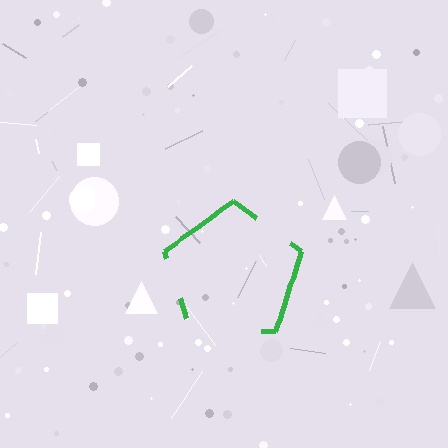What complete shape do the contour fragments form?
The contour fragments form a pentagon.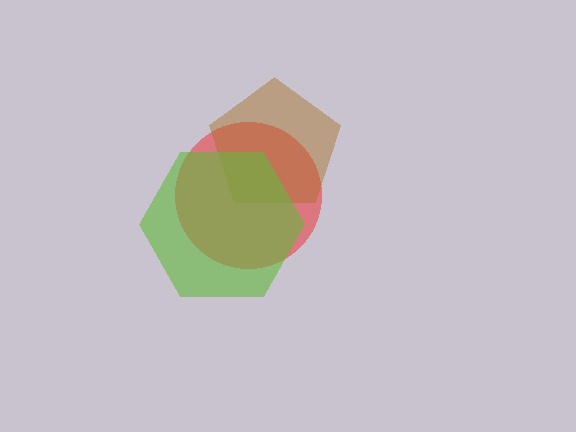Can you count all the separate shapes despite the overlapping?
Yes, there are 3 separate shapes.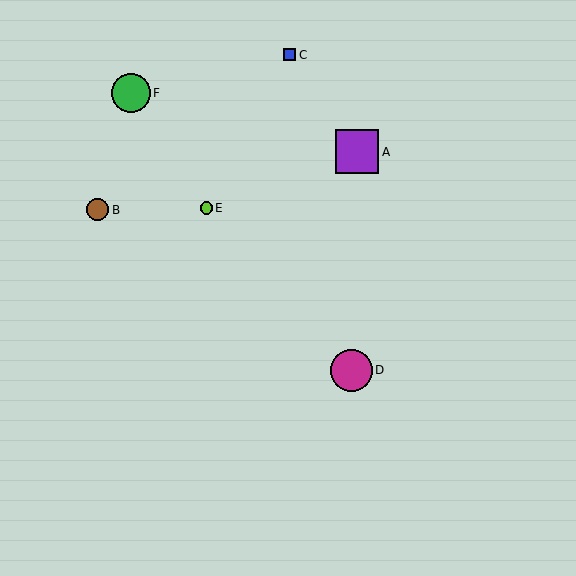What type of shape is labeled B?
Shape B is a brown circle.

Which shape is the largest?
The purple square (labeled A) is the largest.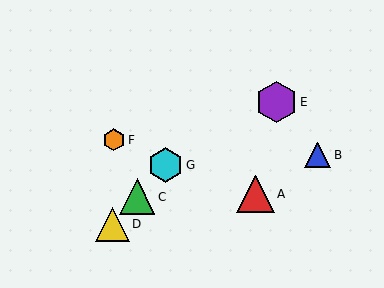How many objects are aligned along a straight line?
3 objects (C, D, G) are aligned along a straight line.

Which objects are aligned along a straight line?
Objects C, D, G are aligned along a straight line.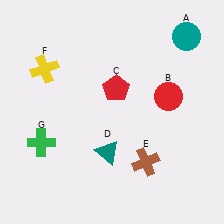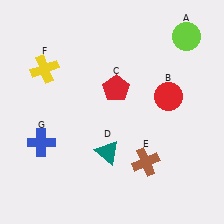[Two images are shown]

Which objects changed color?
A changed from teal to lime. G changed from green to blue.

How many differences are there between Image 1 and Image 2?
There are 2 differences between the two images.